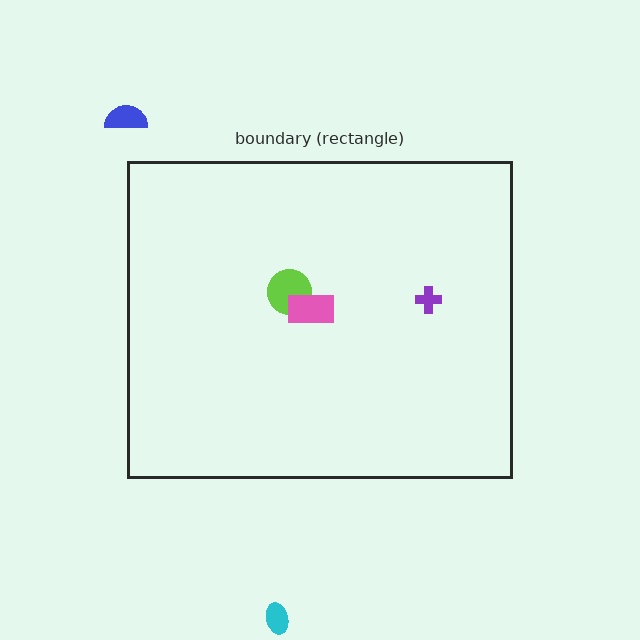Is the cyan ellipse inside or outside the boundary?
Outside.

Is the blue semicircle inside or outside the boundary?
Outside.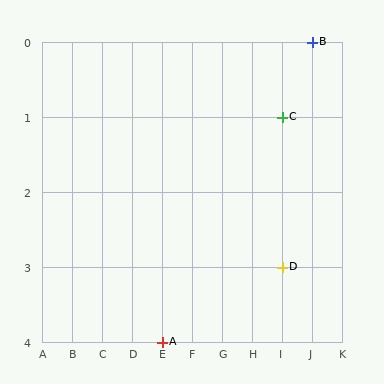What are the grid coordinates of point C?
Point C is at grid coordinates (I, 1).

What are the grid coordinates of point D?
Point D is at grid coordinates (I, 3).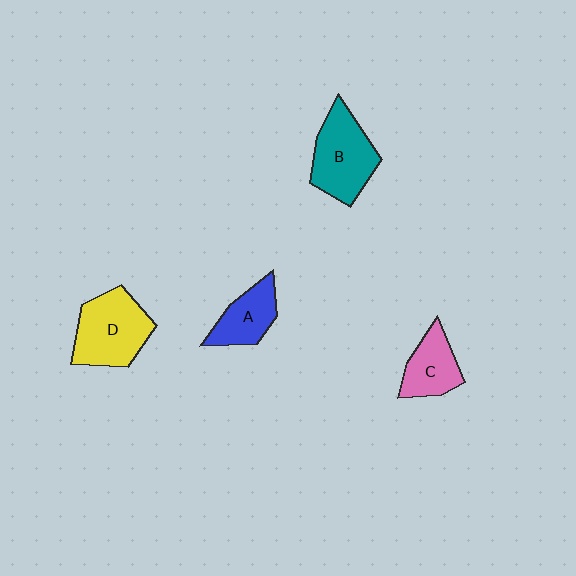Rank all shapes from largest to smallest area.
From largest to smallest: D (yellow), B (teal), C (pink), A (blue).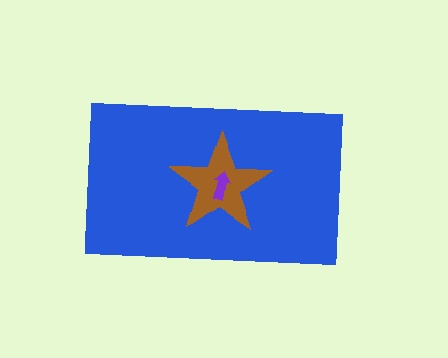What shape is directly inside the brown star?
The purple arrow.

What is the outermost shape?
The blue rectangle.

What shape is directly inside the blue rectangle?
The brown star.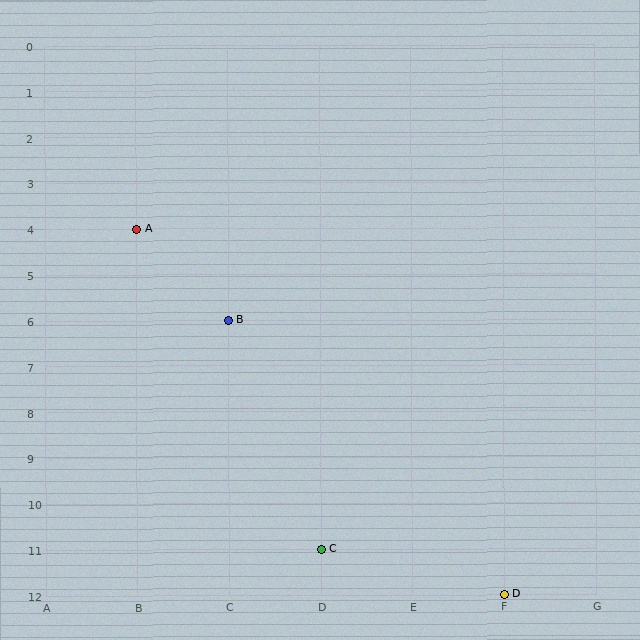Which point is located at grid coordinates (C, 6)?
Point B is at (C, 6).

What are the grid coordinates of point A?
Point A is at grid coordinates (B, 4).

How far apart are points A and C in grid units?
Points A and C are 2 columns and 7 rows apart (about 7.3 grid units diagonally).